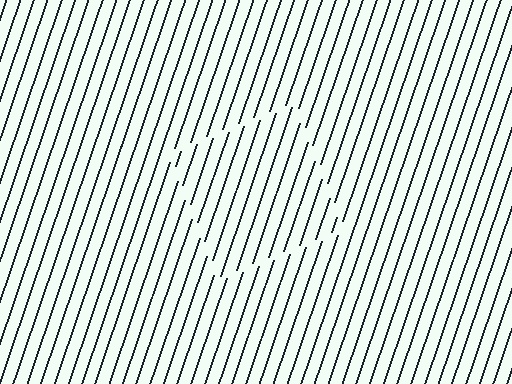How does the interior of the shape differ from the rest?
The interior of the shape contains the same grating, shifted by half a period — the contour is defined by the phase discontinuity where line-ends from the inner and outer gratings abut.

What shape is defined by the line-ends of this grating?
An illusory square. The interior of the shape contains the same grating, shifted by half a period — the contour is defined by the phase discontinuity where line-ends from the inner and outer gratings abut.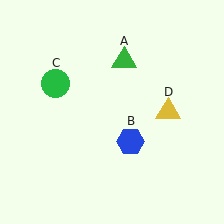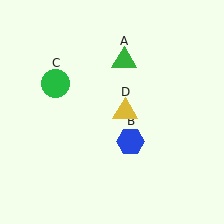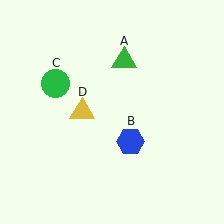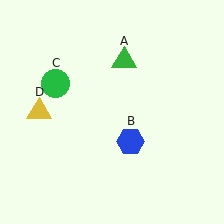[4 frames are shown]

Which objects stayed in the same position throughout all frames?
Green triangle (object A) and blue hexagon (object B) and green circle (object C) remained stationary.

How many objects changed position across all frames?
1 object changed position: yellow triangle (object D).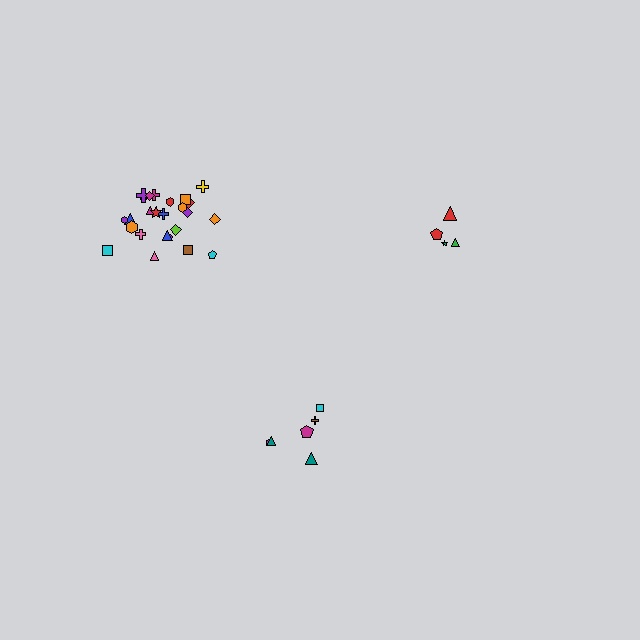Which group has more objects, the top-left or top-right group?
The top-left group.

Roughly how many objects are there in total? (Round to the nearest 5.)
Roughly 35 objects in total.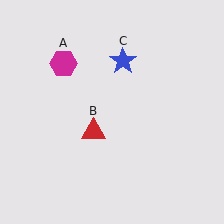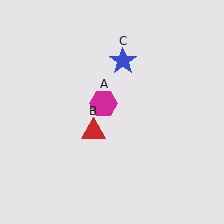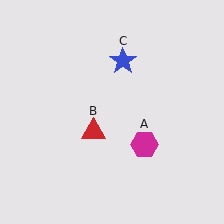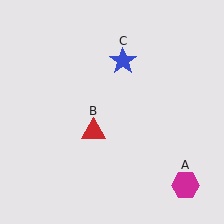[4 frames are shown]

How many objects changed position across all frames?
1 object changed position: magenta hexagon (object A).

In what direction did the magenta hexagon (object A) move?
The magenta hexagon (object A) moved down and to the right.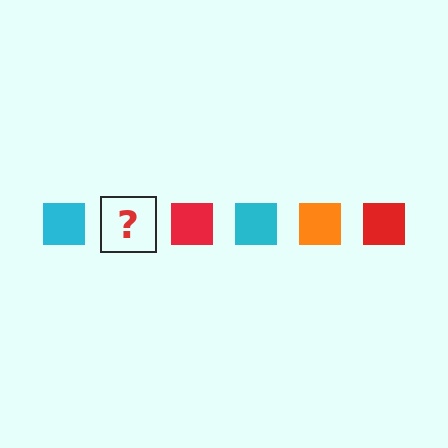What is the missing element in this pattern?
The missing element is an orange square.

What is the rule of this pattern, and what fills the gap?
The rule is that the pattern cycles through cyan, orange, red squares. The gap should be filled with an orange square.